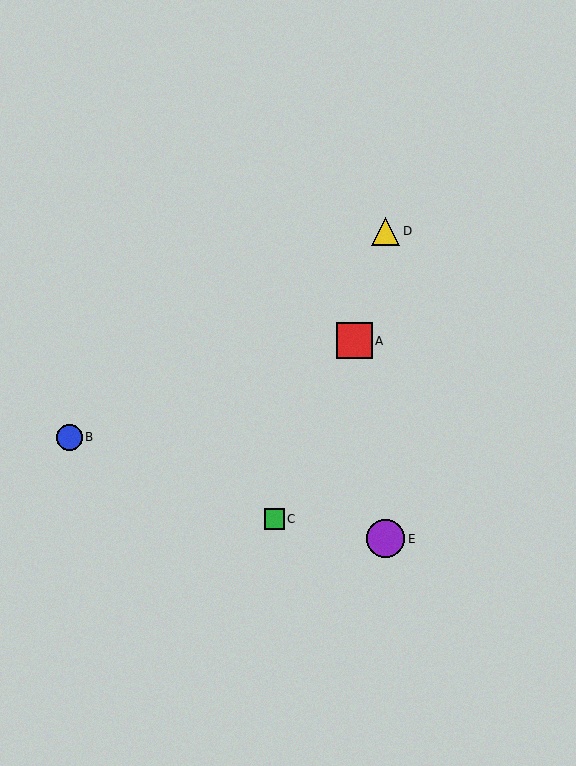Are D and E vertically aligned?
Yes, both are at x≈386.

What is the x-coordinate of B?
Object B is at x≈69.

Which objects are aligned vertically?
Objects D, E are aligned vertically.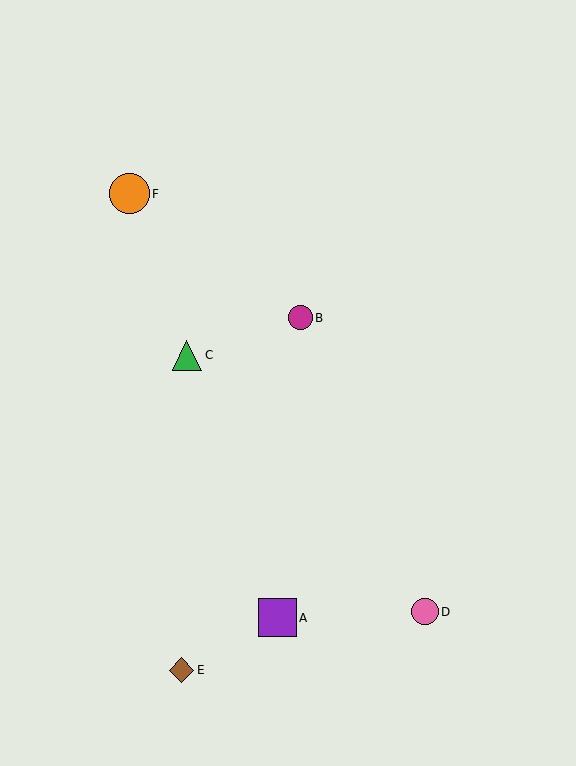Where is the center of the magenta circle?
The center of the magenta circle is at (300, 318).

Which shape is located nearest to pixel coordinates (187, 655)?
The brown diamond (labeled E) at (182, 670) is nearest to that location.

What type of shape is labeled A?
Shape A is a purple square.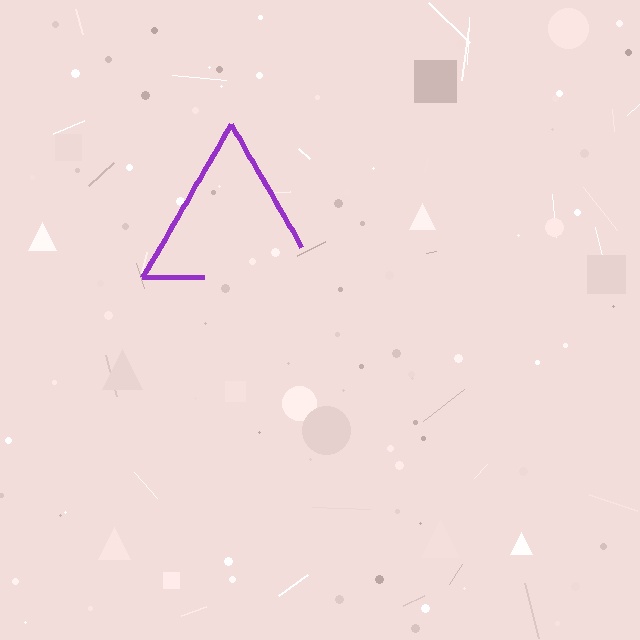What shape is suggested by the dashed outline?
The dashed outline suggests a triangle.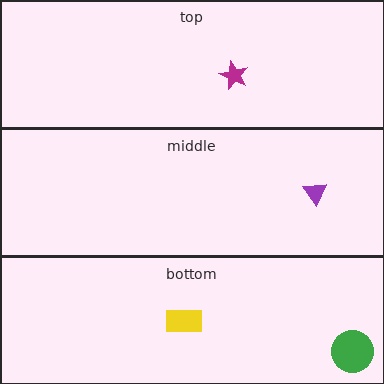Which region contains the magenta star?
The top region.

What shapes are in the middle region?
The purple triangle.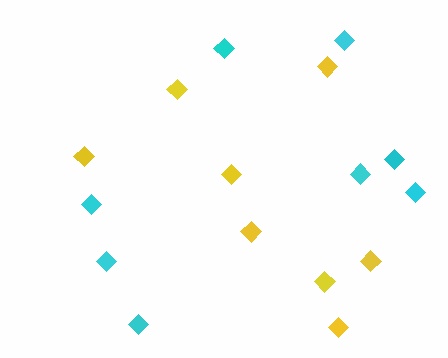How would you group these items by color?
There are 2 groups: one group of yellow diamonds (8) and one group of cyan diamonds (8).